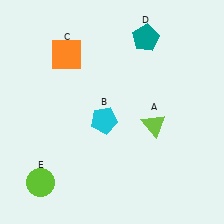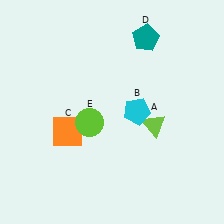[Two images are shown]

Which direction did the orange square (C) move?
The orange square (C) moved down.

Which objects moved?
The objects that moved are: the cyan pentagon (B), the orange square (C), the lime circle (E).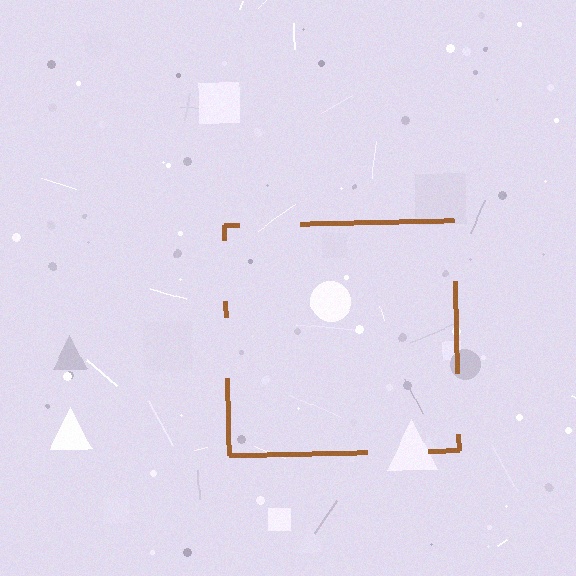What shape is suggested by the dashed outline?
The dashed outline suggests a square.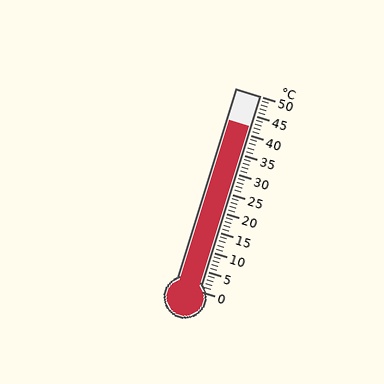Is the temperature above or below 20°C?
The temperature is above 20°C.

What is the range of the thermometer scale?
The thermometer scale ranges from 0°C to 50°C.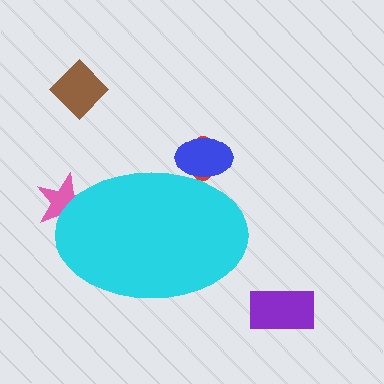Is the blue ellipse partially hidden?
Yes, the blue ellipse is partially hidden behind the cyan ellipse.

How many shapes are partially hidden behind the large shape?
3 shapes are partially hidden.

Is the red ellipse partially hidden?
Yes, the red ellipse is partially hidden behind the cyan ellipse.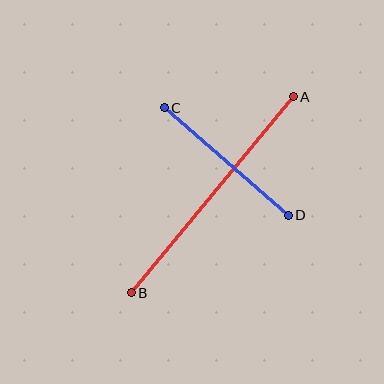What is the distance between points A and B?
The distance is approximately 254 pixels.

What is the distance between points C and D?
The distance is approximately 164 pixels.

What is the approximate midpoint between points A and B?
The midpoint is at approximately (212, 195) pixels.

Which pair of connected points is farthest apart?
Points A and B are farthest apart.